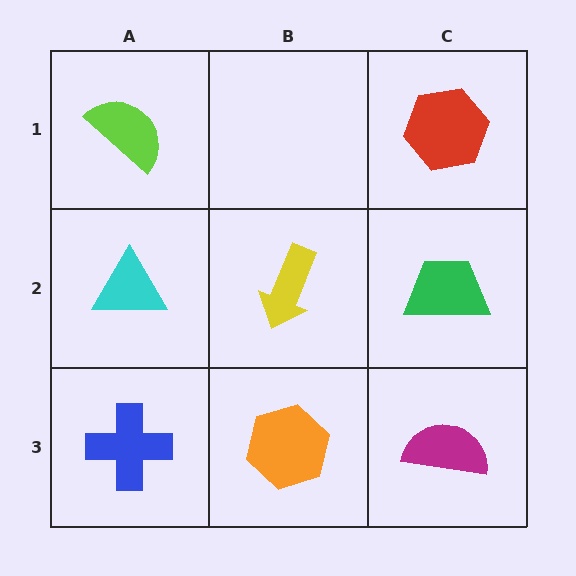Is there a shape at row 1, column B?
No, that cell is empty.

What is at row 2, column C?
A green trapezoid.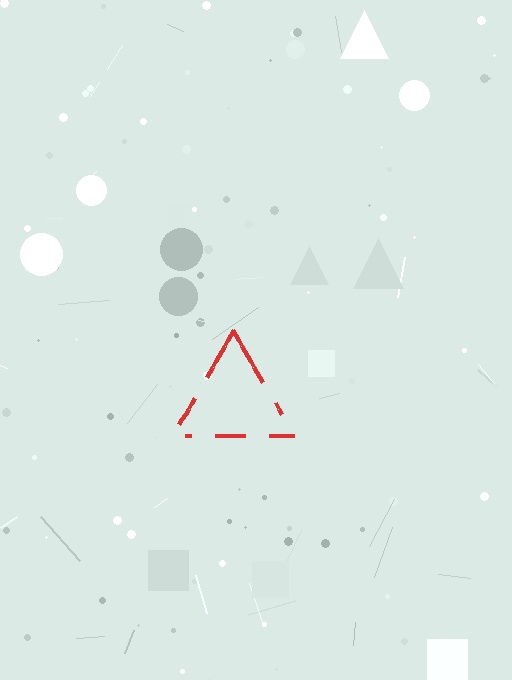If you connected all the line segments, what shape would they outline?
They would outline a triangle.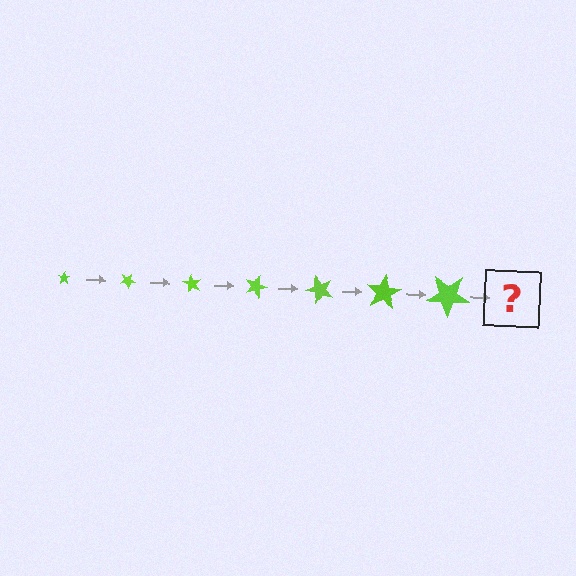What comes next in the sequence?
The next element should be a star, larger than the previous one and rotated 210 degrees from the start.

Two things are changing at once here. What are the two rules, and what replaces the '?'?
The two rules are that the star grows larger each step and it rotates 30 degrees each step. The '?' should be a star, larger than the previous one and rotated 210 degrees from the start.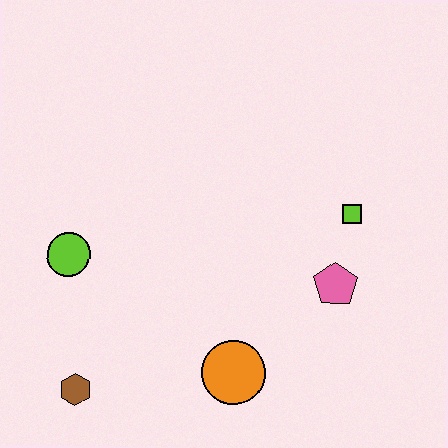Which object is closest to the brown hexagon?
The lime circle is closest to the brown hexagon.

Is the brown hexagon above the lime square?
No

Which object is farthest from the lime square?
The brown hexagon is farthest from the lime square.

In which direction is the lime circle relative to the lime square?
The lime circle is to the left of the lime square.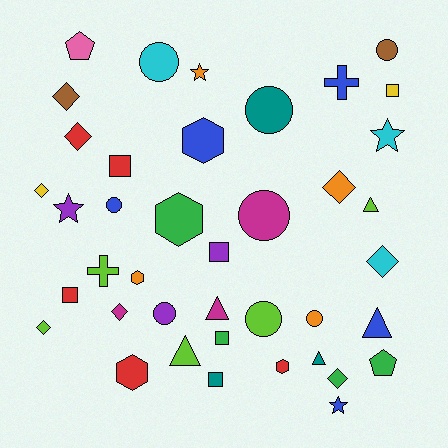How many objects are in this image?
There are 40 objects.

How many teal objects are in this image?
There are 3 teal objects.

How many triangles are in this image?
There are 5 triangles.